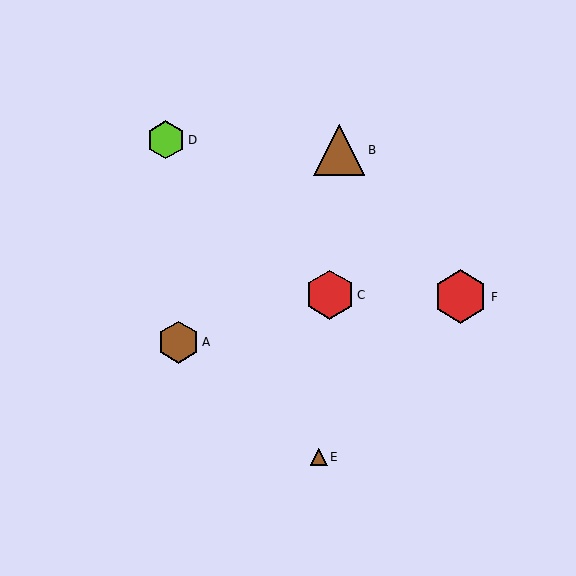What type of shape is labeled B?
Shape B is a brown triangle.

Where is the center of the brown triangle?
The center of the brown triangle is at (319, 457).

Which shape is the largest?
The red hexagon (labeled F) is the largest.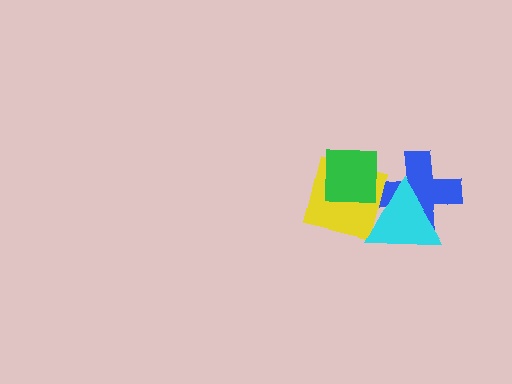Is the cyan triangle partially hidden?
No, no other shape covers it.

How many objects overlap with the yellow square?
2 objects overlap with the yellow square.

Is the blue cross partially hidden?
Yes, it is partially covered by another shape.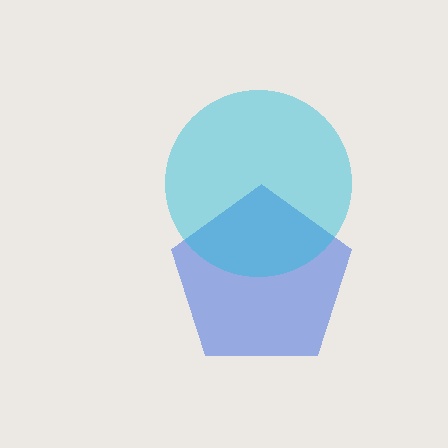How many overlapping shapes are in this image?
There are 2 overlapping shapes in the image.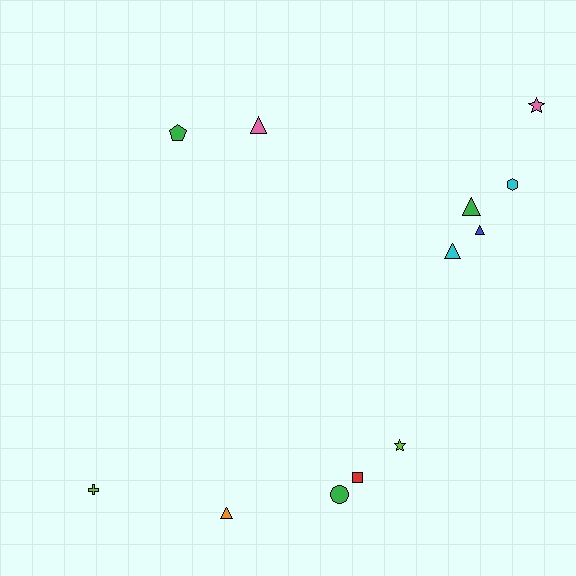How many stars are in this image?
There are 2 stars.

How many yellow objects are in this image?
There are no yellow objects.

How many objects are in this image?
There are 12 objects.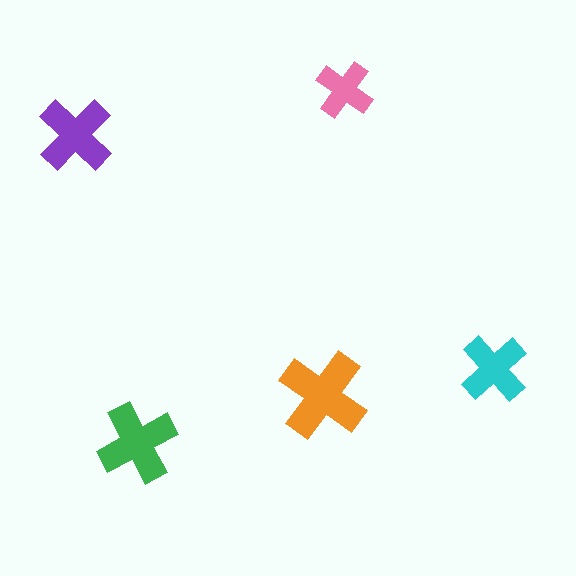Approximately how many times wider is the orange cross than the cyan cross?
About 1.5 times wider.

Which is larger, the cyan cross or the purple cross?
The purple one.